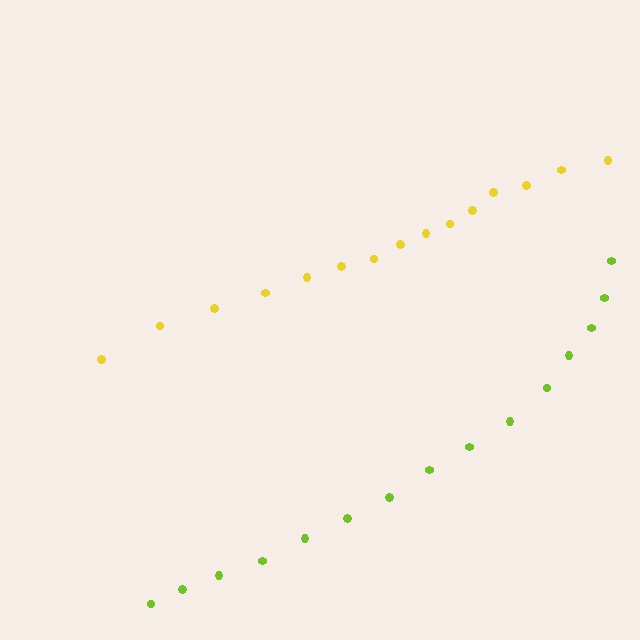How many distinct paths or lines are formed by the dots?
There are 2 distinct paths.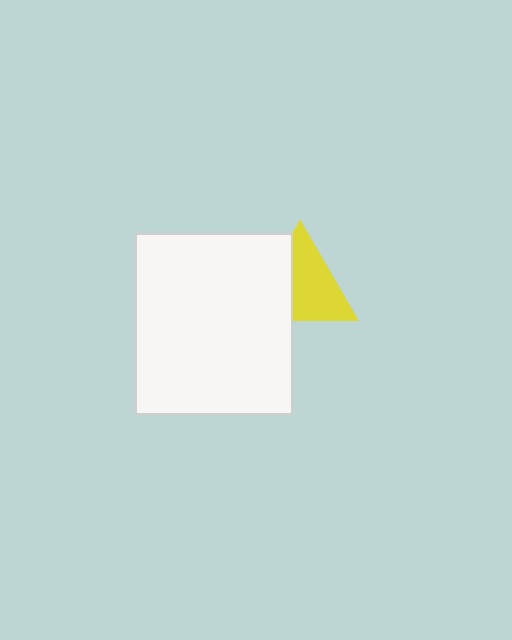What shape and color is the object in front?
The object in front is a white rectangle.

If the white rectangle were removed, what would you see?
You would see the complete yellow triangle.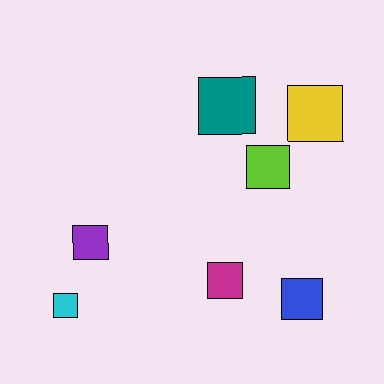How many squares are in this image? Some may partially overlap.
There are 7 squares.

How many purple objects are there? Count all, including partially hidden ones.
There is 1 purple object.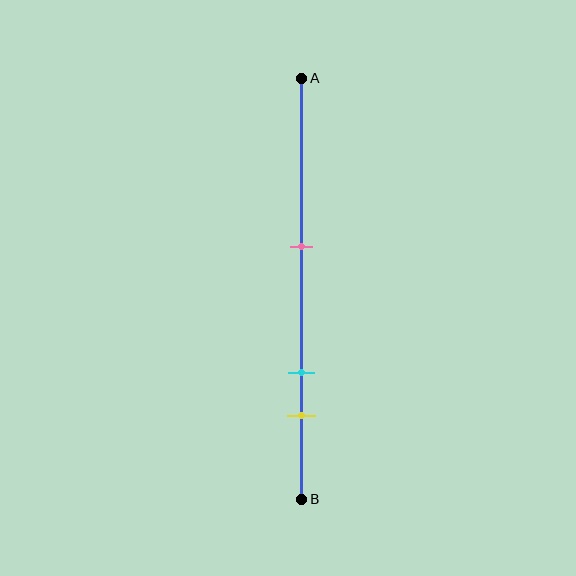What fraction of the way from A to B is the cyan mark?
The cyan mark is approximately 70% (0.7) of the way from A to B.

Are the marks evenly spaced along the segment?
No, the marks are not evenly spaced.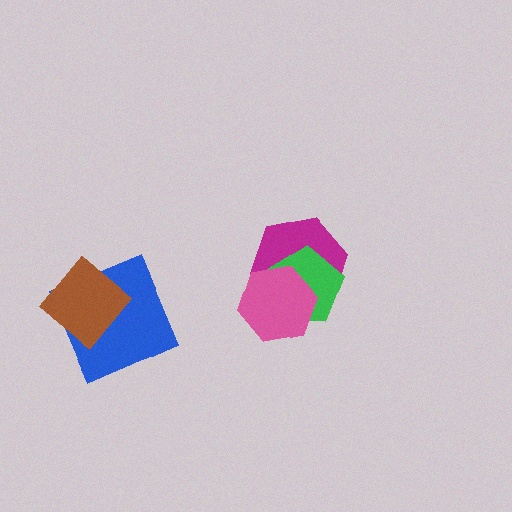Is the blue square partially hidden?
Yes, it is partially covered by another shape.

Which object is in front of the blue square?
The brown diamond is in front of the blue square.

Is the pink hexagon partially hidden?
No, no other shape covers it.